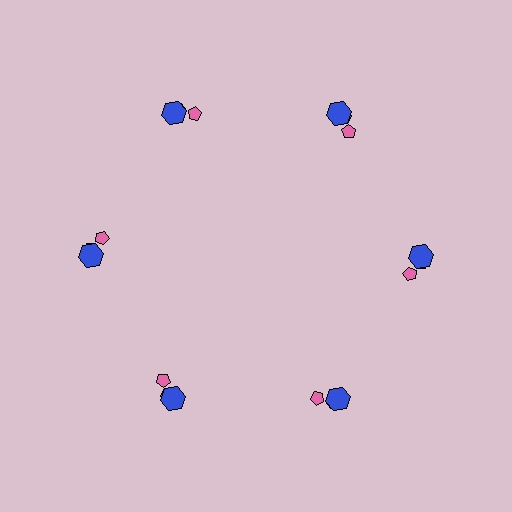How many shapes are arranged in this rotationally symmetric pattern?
There are 18 shapes, arranged in 6 groups of 3.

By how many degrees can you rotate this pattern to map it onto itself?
The pattern maps onto itself every 60 degrees of rotation.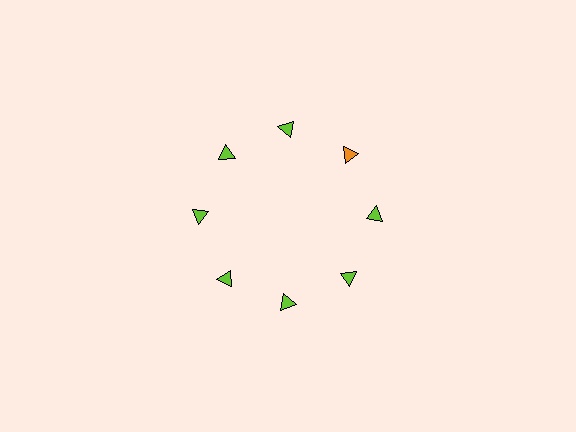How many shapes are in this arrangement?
There are 8 shapes arranged in a ring pattern.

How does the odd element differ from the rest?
It has a different color: orange instead of lime.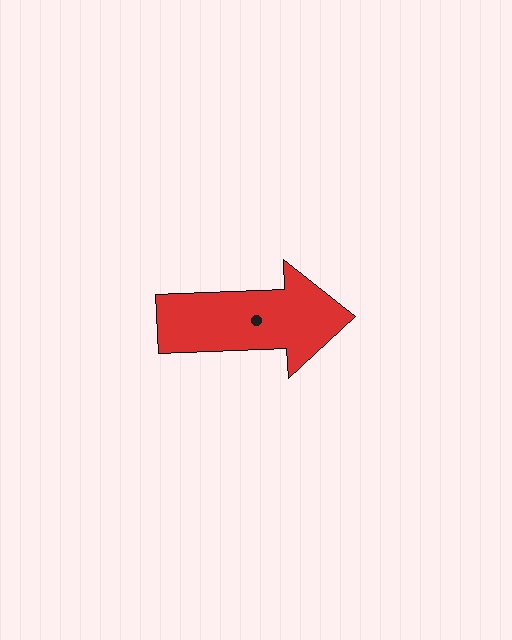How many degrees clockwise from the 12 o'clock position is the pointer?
Approximately 88 degrees.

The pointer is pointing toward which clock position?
Roughly 3 o'clock.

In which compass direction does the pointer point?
East.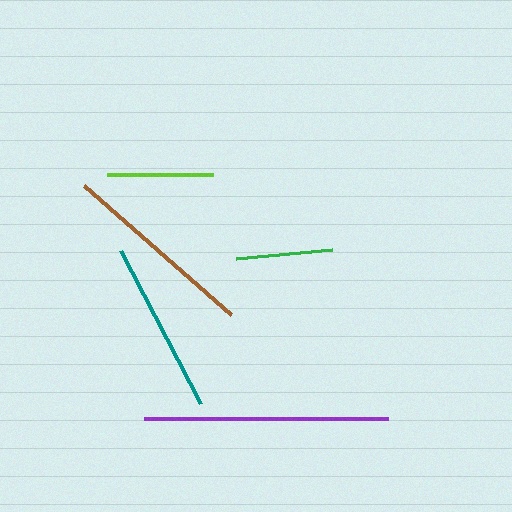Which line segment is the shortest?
The green line is the shortest at approximately 96 pixels.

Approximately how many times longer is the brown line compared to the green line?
The brown line is approximately 2.0 times the length of the green line.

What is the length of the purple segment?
The purple segment is approximately 245 pixels long.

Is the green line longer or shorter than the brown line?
The brown line is longer than the green line.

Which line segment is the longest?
The purple line is the longest at approximately 245 pixels.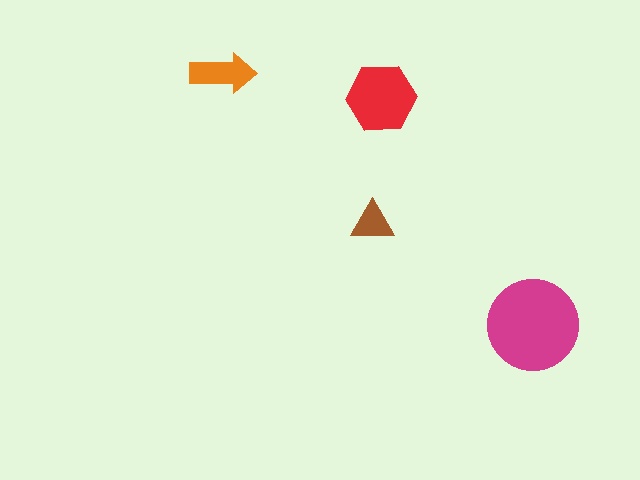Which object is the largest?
The magenta circle.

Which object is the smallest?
The brown triangle.